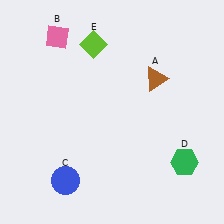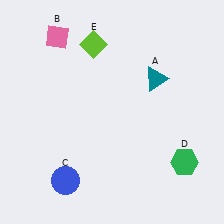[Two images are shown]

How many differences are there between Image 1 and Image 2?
There is 1 difference between the two images.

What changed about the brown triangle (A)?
In Image 1, A is brown. In Image 2, it changed to teal.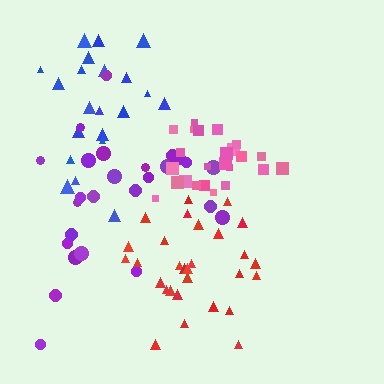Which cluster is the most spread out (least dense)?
Purple.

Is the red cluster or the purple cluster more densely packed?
Red.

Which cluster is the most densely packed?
Pink.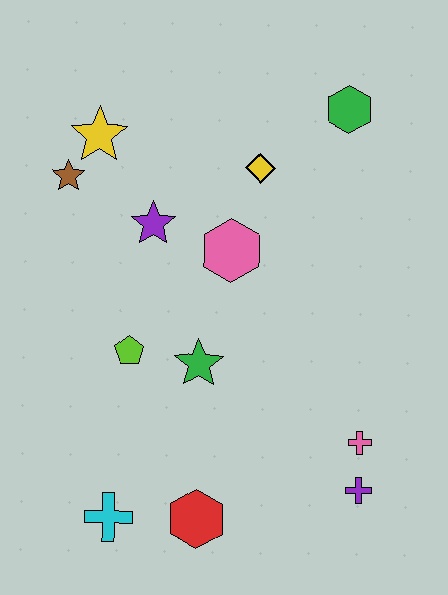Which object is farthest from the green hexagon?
The cyan cross is farthest from the green hexagon.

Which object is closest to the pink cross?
The purple cross is closest to the pink cross.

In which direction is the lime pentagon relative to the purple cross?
The lime pentagon is to the left of the purple cross.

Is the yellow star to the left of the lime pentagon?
Yes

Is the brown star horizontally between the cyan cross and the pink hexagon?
No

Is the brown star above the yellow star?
No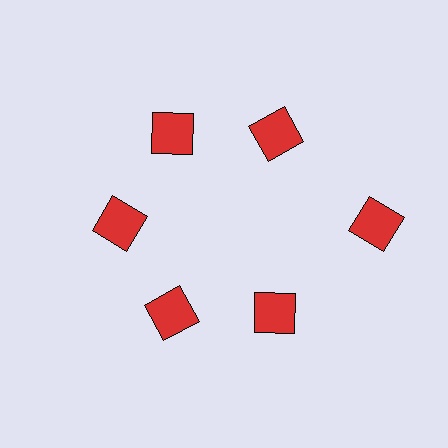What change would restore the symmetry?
The symmetry would be restored by moving it inward, back onto the ring so that all 6 squares sit at equal angles and equal distance from the center.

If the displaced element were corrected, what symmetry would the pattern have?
It would have 6-fold rotational symmetry — the pattern would map onto itself every 60 degrees.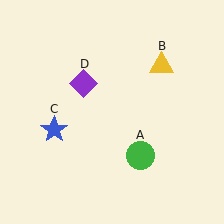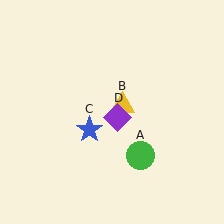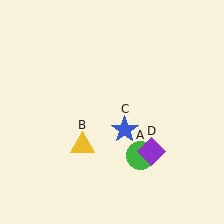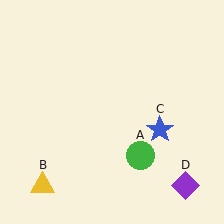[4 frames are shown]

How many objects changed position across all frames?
3 objects changed position: yellow triangle (object B), blue star (object C), purple diamond (object D).